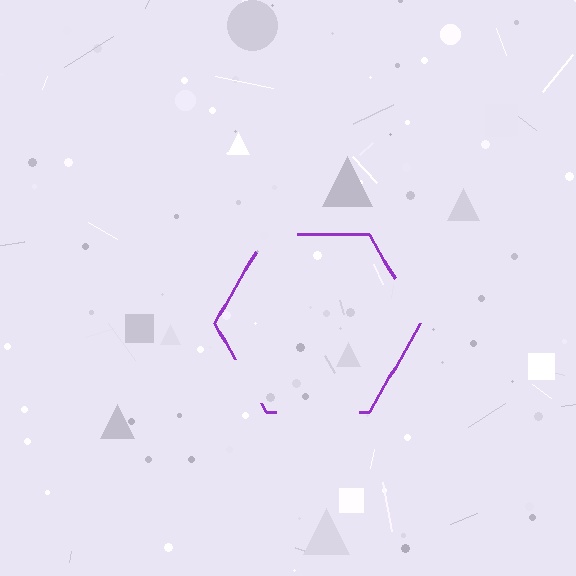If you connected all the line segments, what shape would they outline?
They would outline a hexagon.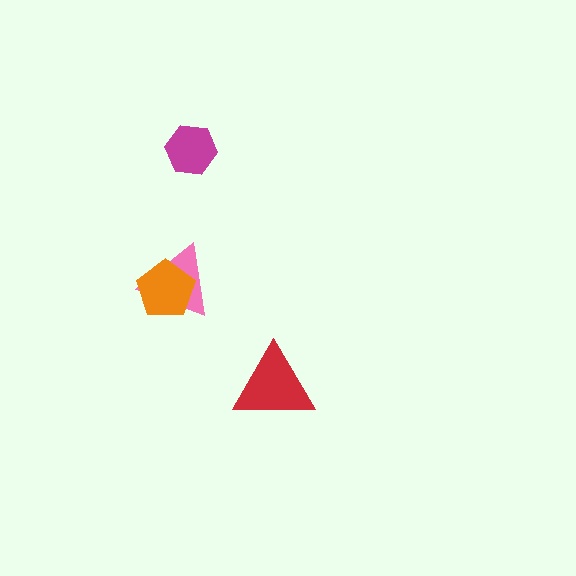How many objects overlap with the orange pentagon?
1 object overlaps with the orange pentagon.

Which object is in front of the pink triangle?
The orange pentagon is in front of the pink triangle.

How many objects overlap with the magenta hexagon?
0 objects overlap with the magenta hexagon.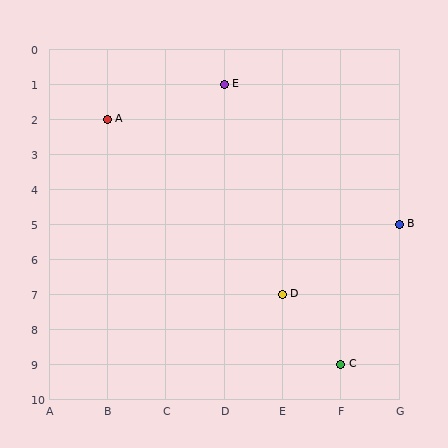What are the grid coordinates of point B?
Point B is at grid coordinates (G, 5).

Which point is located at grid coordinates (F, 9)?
Point C is at (F, 9).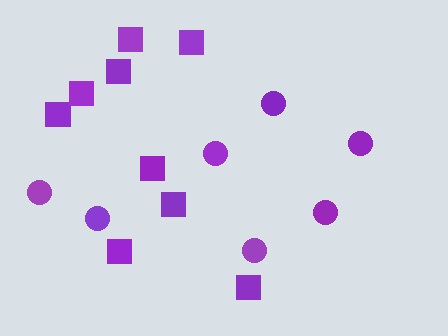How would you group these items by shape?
There are 2 groups: one group of squares (9) and one group of circles (7).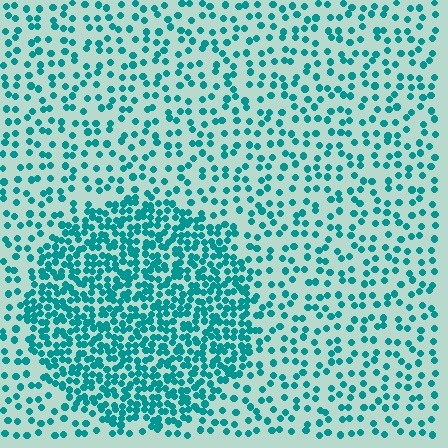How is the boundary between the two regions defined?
The boundary is defined by a change in element density (approximately 2.4x ratio). All elements are the same color, size, and shape.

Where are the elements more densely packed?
The elements are more densely packed inside the circle boundary.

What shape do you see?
I see a circle.